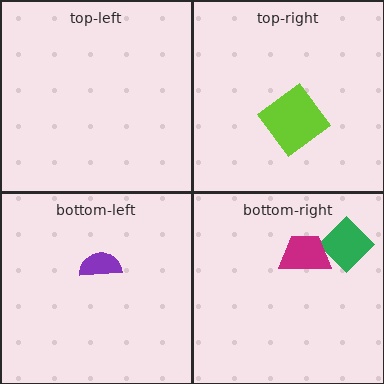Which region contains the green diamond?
The bottom-right region.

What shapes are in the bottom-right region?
The green diamond, the magenta trapezoid.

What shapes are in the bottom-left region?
The purple semicircle.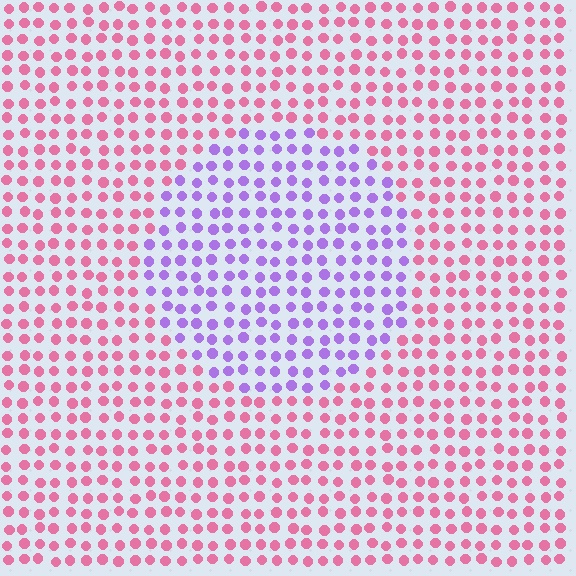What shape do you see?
I see a circle.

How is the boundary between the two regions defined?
The boundary is defined purely by a slight shift in hue (about 64 degrees). Spacing, size, and orientation are identical on both sides.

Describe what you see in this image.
The image is filled with small pink elements in a uniform arrangement. A circle-shaped region is visible where the elements are tinted to a slightly different hue, forming a subtle color boundary.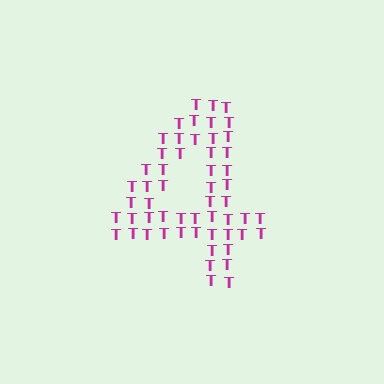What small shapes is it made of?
It is made of small letter T's.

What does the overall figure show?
The overall figure shows the digit 4.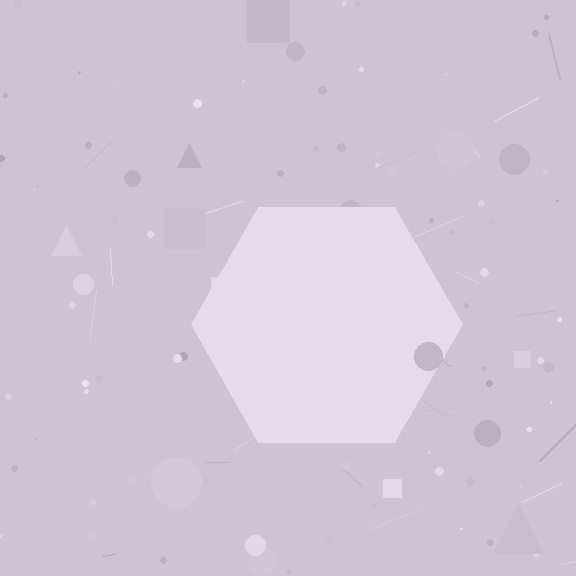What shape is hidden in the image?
A hexagon is hidden in the image.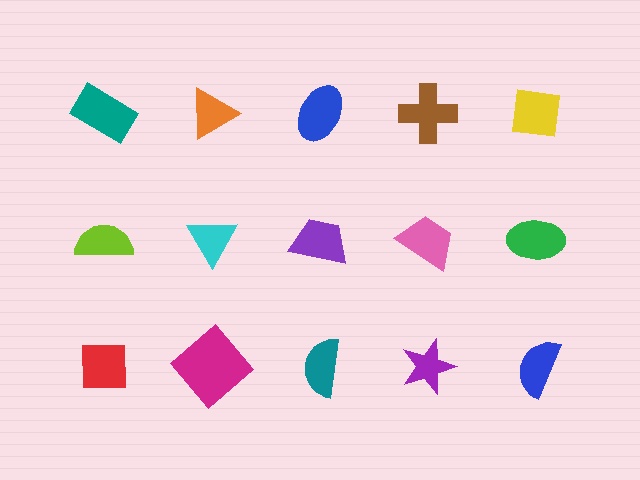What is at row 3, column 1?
A red square.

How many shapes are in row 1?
5 shapes.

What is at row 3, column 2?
A magenta diamond.